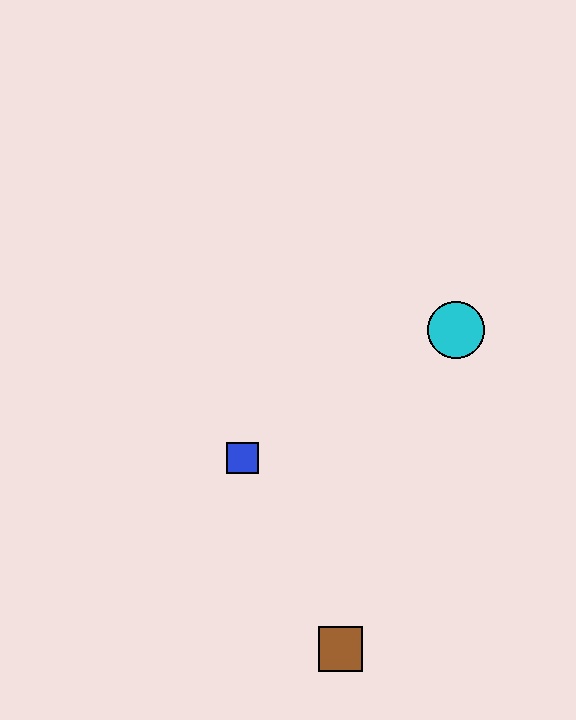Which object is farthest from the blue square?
The cyan circle is farthest from the blue square.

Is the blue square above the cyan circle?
No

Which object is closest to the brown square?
The blue square is closest to the brown square.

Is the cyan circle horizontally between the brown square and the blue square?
No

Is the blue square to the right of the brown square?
No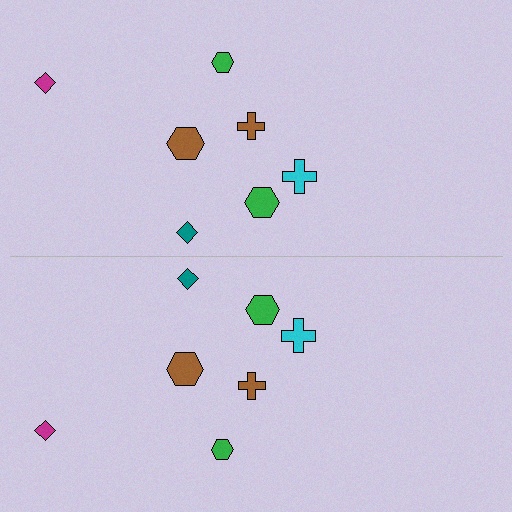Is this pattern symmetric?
Yes, this pattern has bilateral (reflection) symmetry.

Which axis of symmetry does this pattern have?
The pattern has a horizontal axis of symmetry running through the center of the image.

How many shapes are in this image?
There are 14 shapes in this image.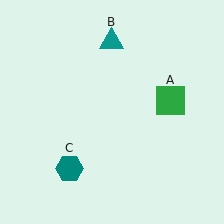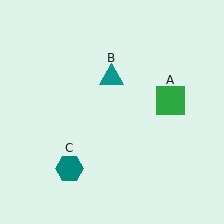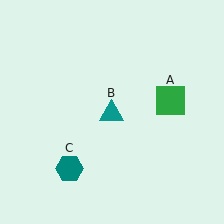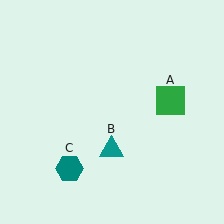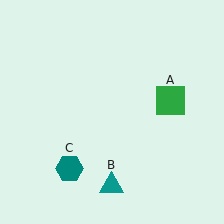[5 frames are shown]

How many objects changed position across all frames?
1 object changed position: teal triangle (object B).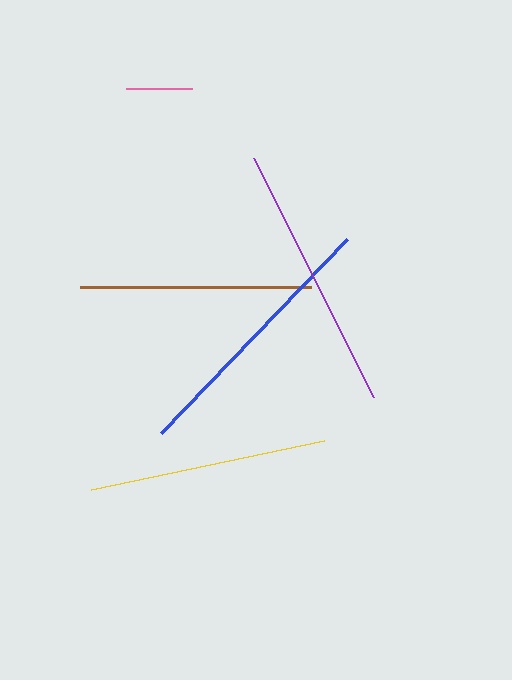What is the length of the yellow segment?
The yellow segment is approximately 238 pixels long.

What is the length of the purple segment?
The purple segment is approximately 267 pixels long.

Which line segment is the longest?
The blue line is the longest at approximately 269 pixels.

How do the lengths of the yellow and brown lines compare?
The yellow and brown lines are approximately the same length.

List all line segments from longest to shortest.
From longest to shortest: blue, purple, yellow, brown, pink.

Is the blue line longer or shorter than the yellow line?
The blue line is longer than the yellow line.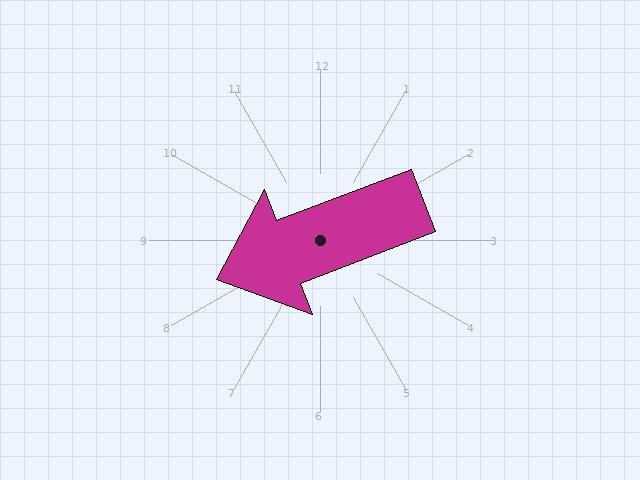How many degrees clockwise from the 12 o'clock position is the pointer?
Approximately 249 degrees.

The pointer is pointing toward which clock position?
Roughly 8 o'clock.